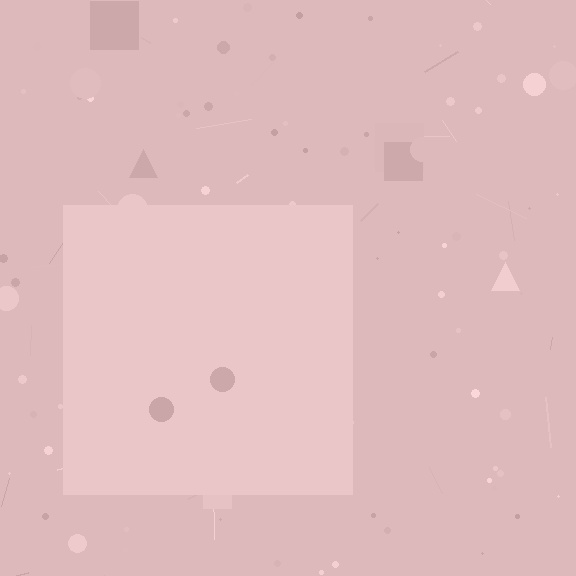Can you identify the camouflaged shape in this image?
The camouflaged shape is a square.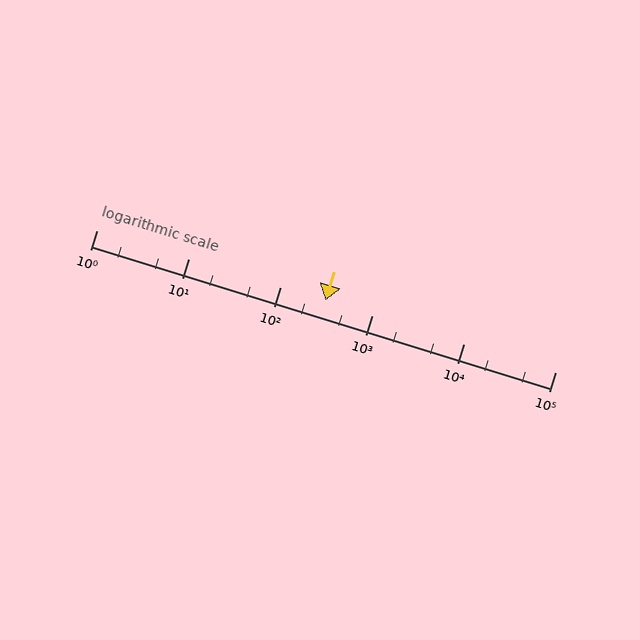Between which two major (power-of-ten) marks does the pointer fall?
The pointer is between 100 and 1000.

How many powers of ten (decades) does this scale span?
The scale spans 5 decades, from 1 to 100000.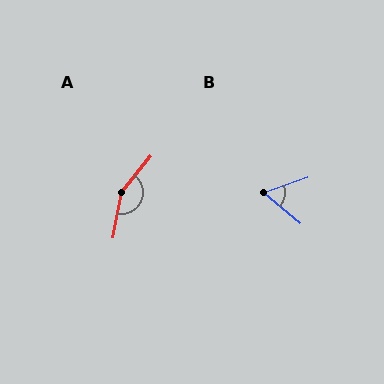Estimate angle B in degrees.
Approximately 59 degrees.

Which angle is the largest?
A, at approximately 151 degrees.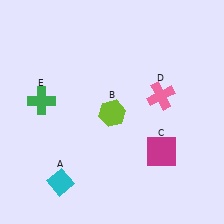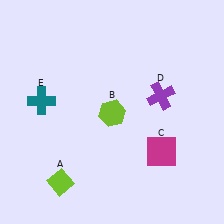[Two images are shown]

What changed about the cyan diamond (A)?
In Image 1, A is cyan. In Image 2, it changed to lime.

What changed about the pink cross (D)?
In Image 1, D is pink. In Image 2, it changed to purple.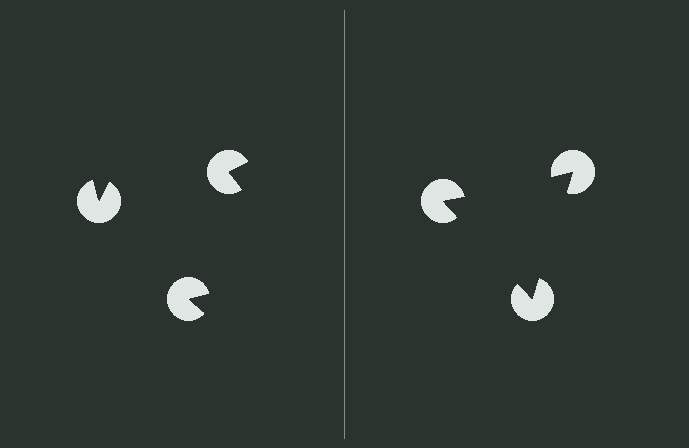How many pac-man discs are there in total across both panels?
6 — 3 on each side.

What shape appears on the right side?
An illusory triangle.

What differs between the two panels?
The pac-man discs are positioned identically on both sides; only the wedge orientations differ. On the right they align to a triangle; on the left they are misaligned.